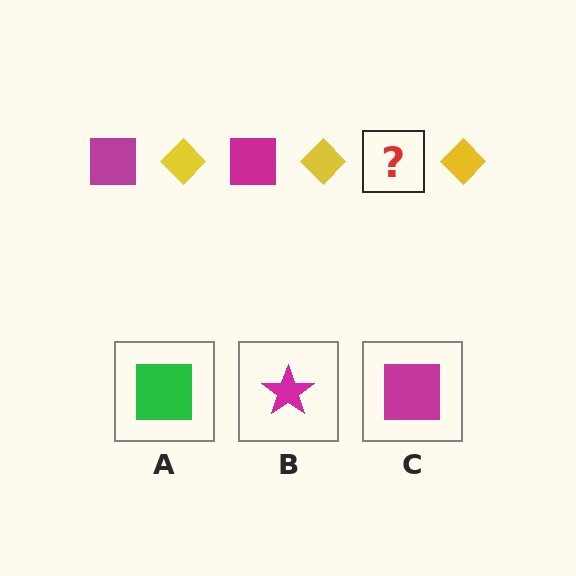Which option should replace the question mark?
Option C.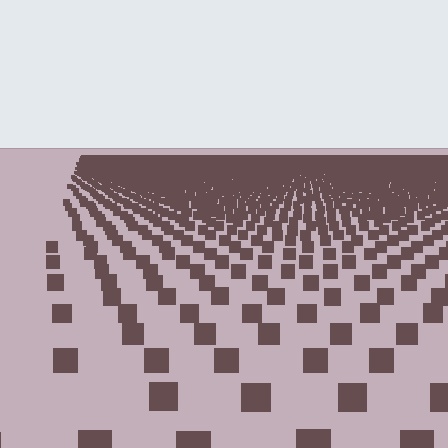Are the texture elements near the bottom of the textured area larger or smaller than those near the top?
Larger. Near the bottom, elements are closer to the viewer and appear at a bigger on-screen size.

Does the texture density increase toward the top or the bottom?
Density increases toward the top.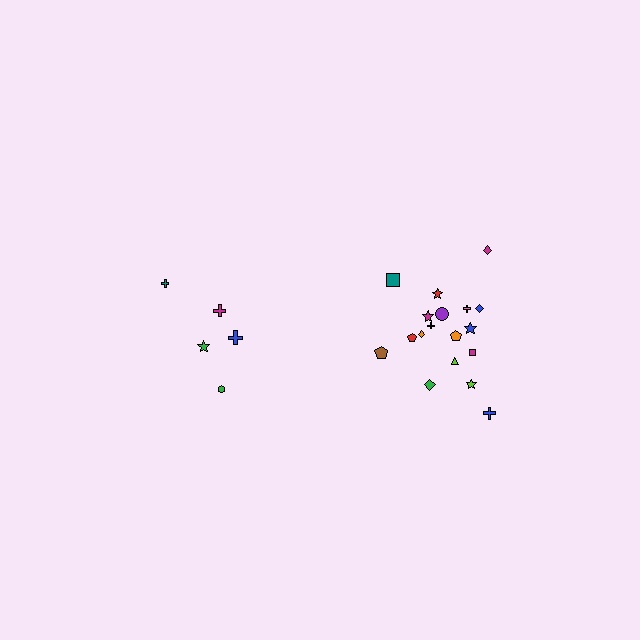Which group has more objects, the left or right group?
The right group.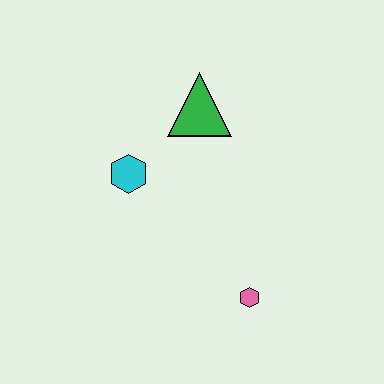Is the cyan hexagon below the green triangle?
Yes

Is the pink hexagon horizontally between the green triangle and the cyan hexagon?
No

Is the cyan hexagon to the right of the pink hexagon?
No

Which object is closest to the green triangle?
The cyan hexagon is closest to the green triangle.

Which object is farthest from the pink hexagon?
The green triangle is farthest from the pink hexagon.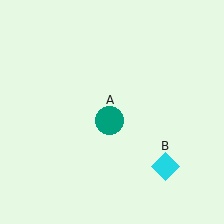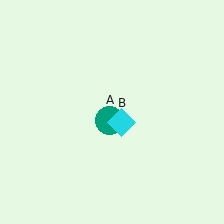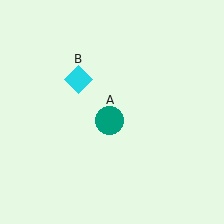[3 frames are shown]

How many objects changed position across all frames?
1 object changed position: cyan diamond (object B).